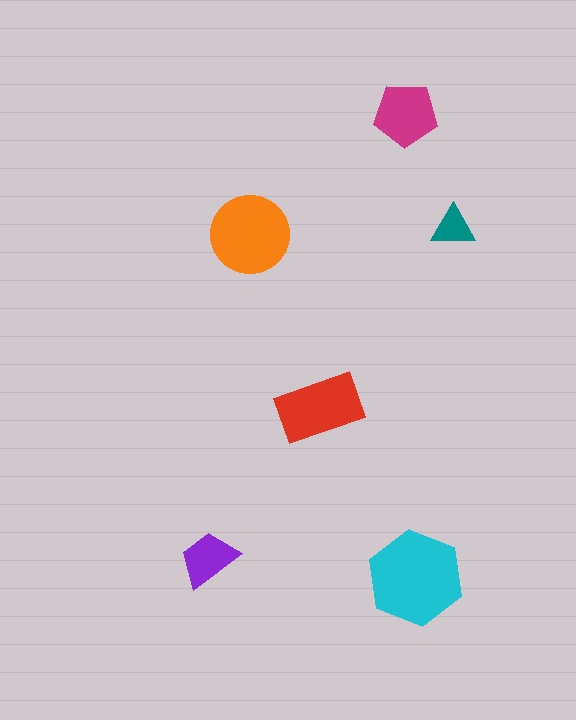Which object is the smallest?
The teal triangle.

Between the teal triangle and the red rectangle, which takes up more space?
The red rectangle.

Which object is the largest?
The cyan hexagon.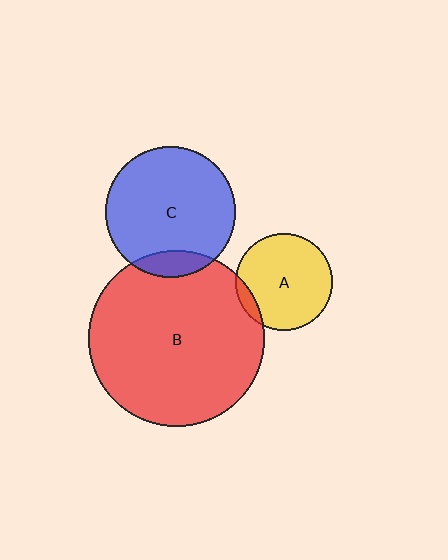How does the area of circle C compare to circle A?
Approximately 1.8 times.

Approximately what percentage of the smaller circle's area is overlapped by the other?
Approximately 10%.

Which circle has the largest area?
Circle B (red).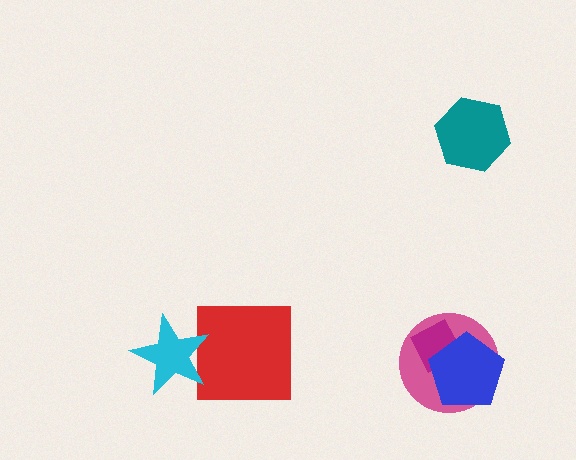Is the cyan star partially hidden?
No, no other shape covers it.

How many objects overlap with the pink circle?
2 objects overlap with the pink circle.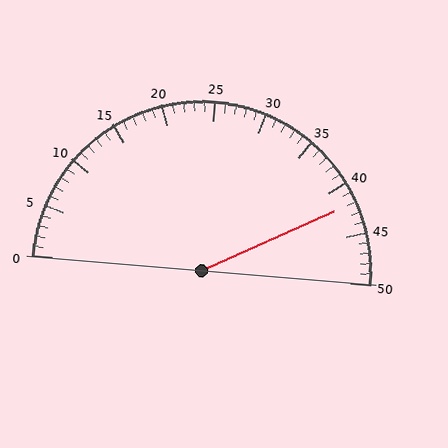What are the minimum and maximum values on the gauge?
The gauge ranges from 0 to 50.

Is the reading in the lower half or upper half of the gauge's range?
The reading is in the upper half of the range (0 to 50).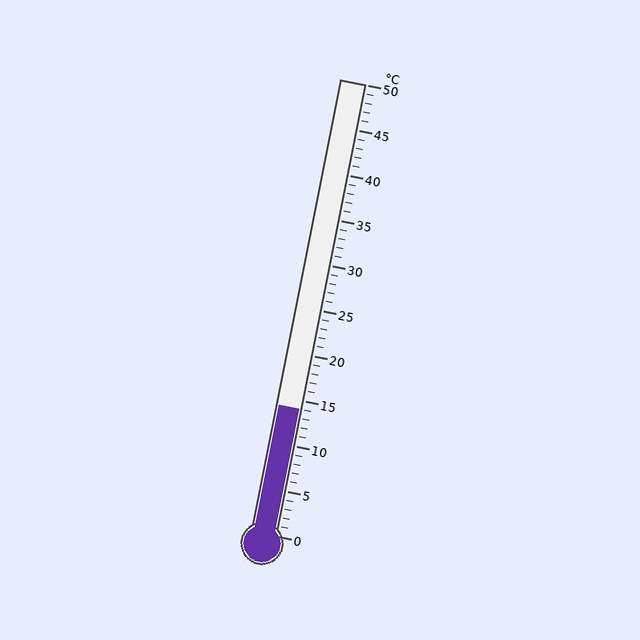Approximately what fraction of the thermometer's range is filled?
The thermometer is filled to approximately 30% of its range.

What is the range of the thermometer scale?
The thermometer scale ranges from 0°C to 50°C.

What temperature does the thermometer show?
The thermometer shows approximately 14°C.